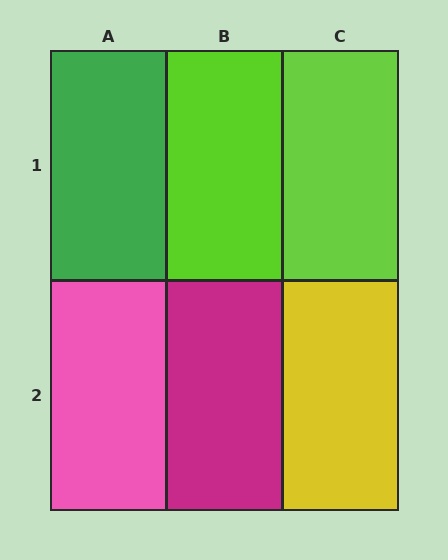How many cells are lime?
2 cells are lime.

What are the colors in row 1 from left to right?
Green, lime, lime.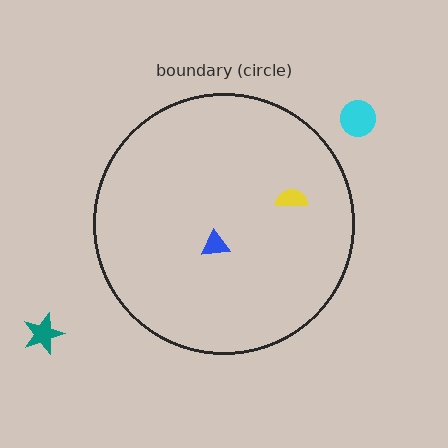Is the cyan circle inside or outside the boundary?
Outside.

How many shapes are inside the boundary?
2 inside, 2 outside.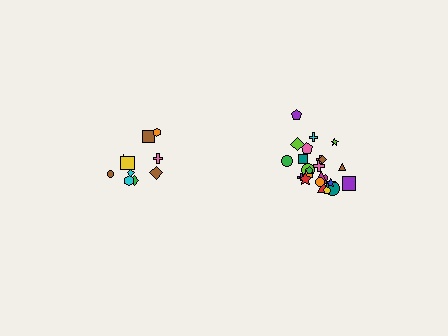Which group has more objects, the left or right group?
The right group.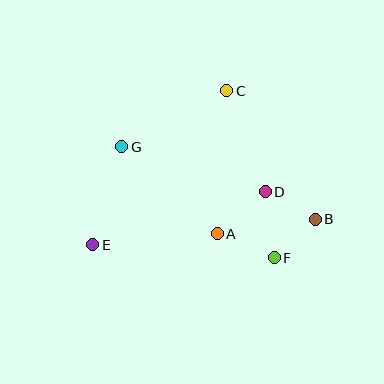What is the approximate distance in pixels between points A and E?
The distance between A and E is approximately 125 pixels.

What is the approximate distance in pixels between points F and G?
The distance between F and G is approximately 189 pixels.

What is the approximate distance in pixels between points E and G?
The distance between E and G is approximately 102 pixels.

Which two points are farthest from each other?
Points B and E are farthest from each other.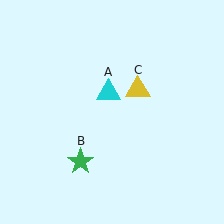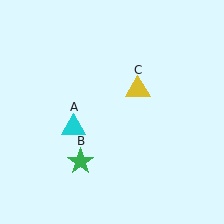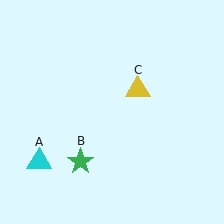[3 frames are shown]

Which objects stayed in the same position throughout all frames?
Green star (object B) and yellow triangle (object C) remained stationary.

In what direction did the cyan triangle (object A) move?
The cyan triangle (object A) moved down and to the left.